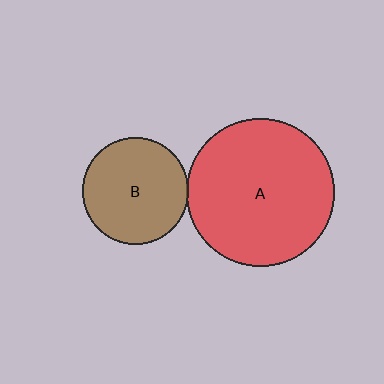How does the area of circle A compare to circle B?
Approximately 1.9 times.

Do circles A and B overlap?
Yes.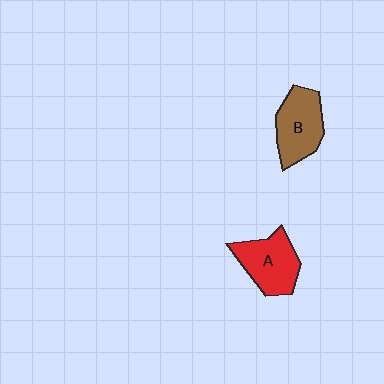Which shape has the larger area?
Shape A (red).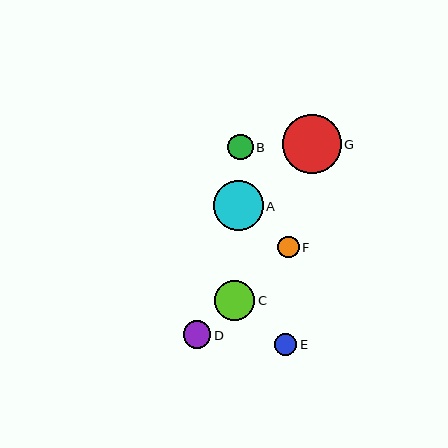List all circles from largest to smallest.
From largest to smallest: G, A, C, D, B, E, F.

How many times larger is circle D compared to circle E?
Circle D is approximately 1.3 times the size of circle E.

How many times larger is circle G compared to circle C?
Circle G is approximately 1.5 times the size of circle C.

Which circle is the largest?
Circle G is the largest with a size of approximately 59 pixels.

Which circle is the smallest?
Circle F is the smallest with a size of approximately 22 pixels.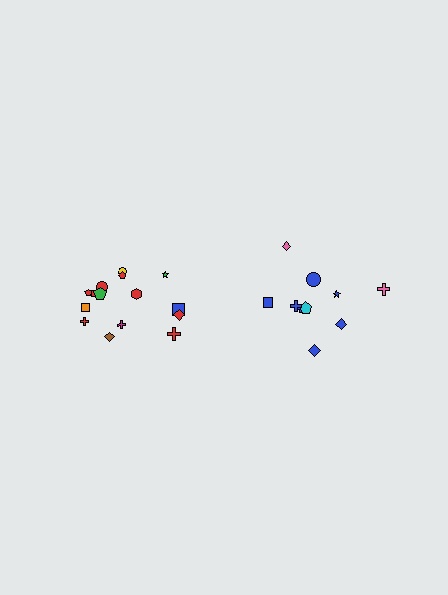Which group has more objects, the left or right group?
The left group.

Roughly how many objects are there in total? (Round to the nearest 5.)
Roughly 25 objects in total.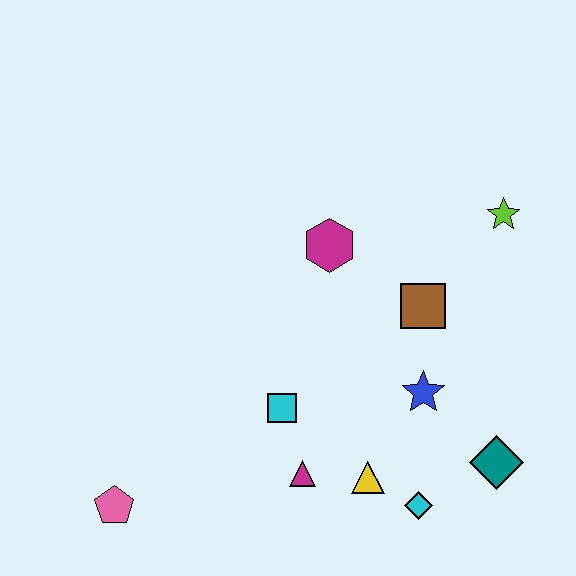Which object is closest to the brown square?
The blue star is closest to the brown square.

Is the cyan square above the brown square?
No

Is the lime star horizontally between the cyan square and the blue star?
No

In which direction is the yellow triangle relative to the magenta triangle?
The yellow triangle is to the right of the magenta triangle.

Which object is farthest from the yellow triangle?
The lime star is farthest from the yellow triangle.